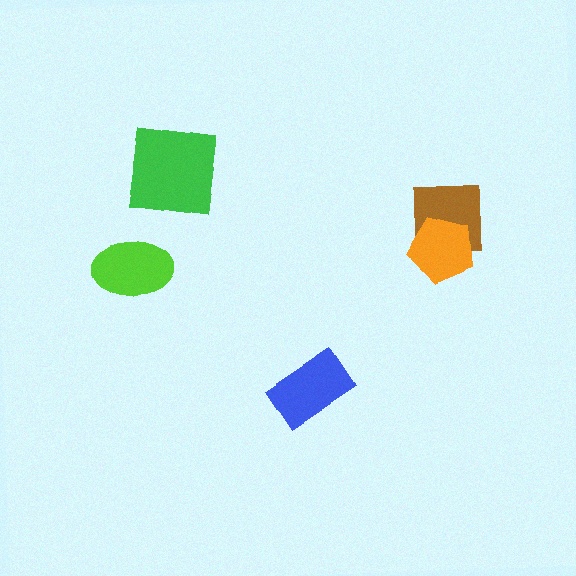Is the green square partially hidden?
No, no other shape covers it.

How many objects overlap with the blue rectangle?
0 objects overlap with the blue rectangle.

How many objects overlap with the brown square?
1 object overlaps with the brown square.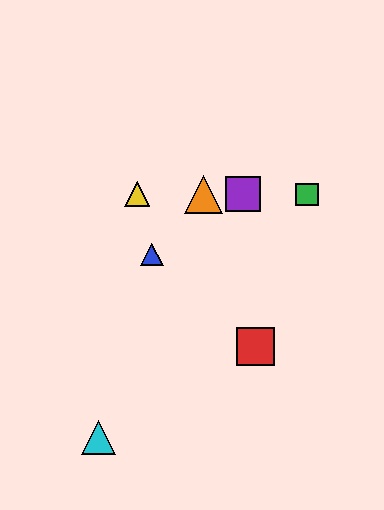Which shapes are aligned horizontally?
The green square, the yellow triangle, the purple square, the orange triangle are aligned horizontally.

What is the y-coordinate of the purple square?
The purple square is at y≈194.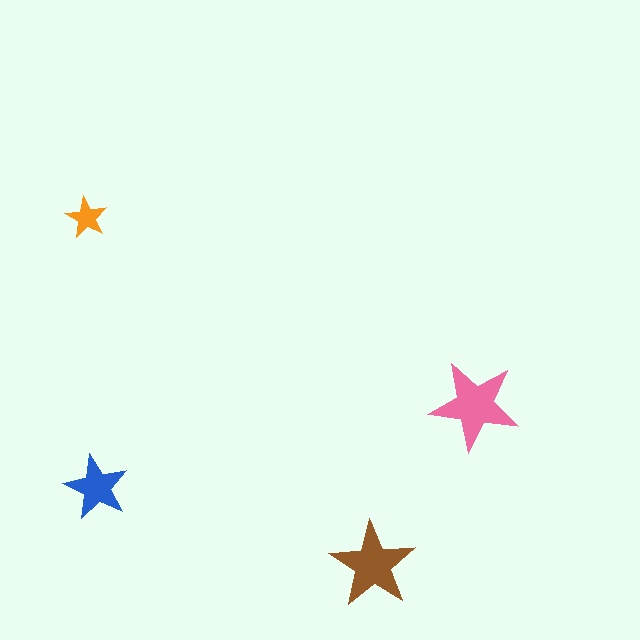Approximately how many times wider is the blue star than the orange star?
About 1.5 times wider.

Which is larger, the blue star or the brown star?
The brown one.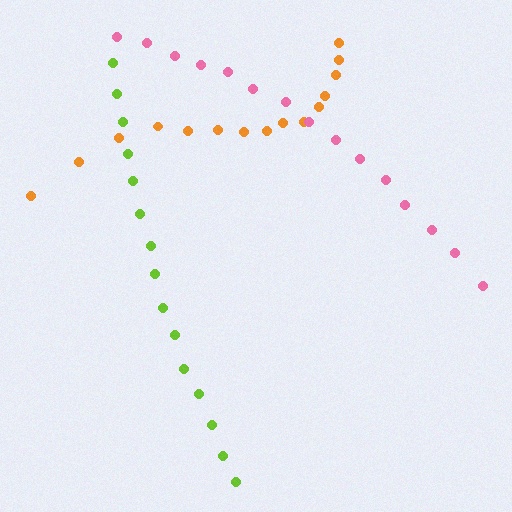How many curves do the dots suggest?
There are 3 distinct paths.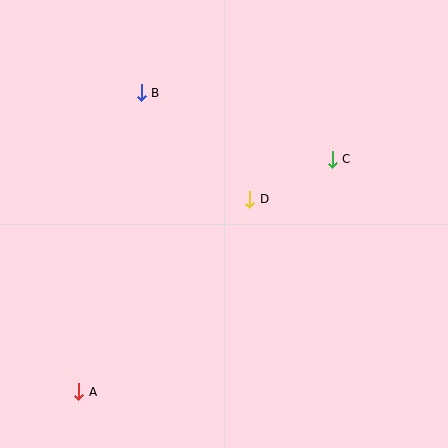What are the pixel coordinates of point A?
Point A is at (79, 392).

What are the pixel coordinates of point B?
Point B is at (141, 93).